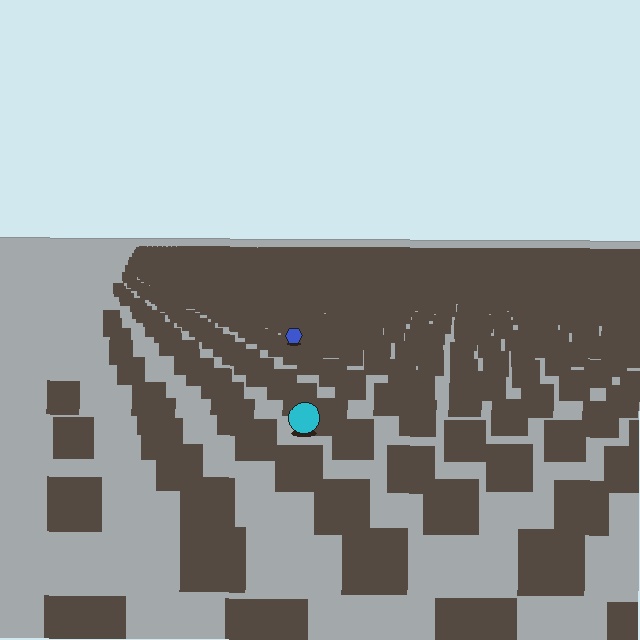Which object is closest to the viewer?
The cyan circle is closest. The texture marks near it are larger and more spread out.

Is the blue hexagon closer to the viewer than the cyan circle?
No. The cyan circle is closer — you can tell from the texture gradient: the ground texture is coarser near it.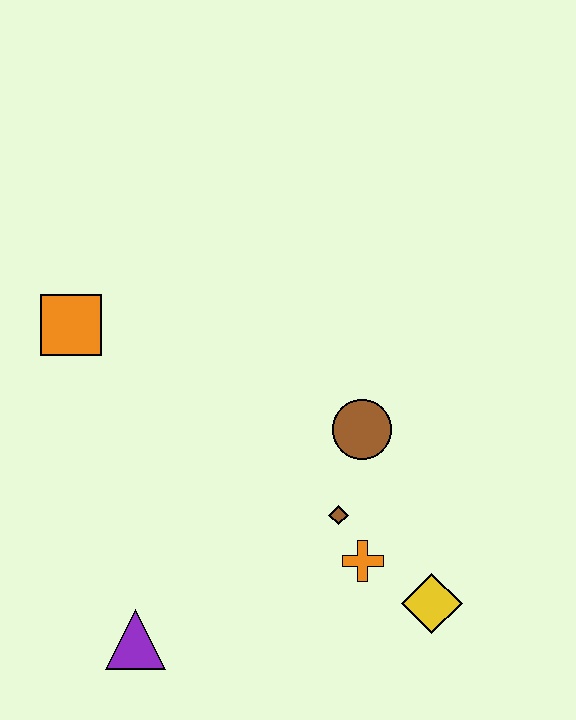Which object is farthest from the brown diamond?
The orange square is farthest from the brown diamond.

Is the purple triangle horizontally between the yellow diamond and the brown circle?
No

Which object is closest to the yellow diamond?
The orange cross is closest to the yellow diamond.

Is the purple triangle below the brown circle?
Yes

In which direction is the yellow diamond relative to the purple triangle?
The yellow diamond is to the right of the purple triangle.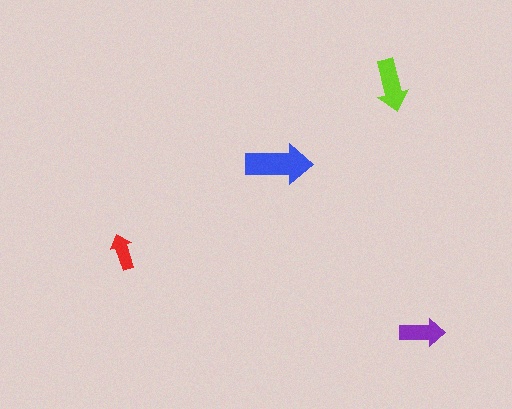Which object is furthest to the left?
The red arrow is leftmost.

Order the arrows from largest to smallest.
the blue one, the lime one, the purple one, the red one.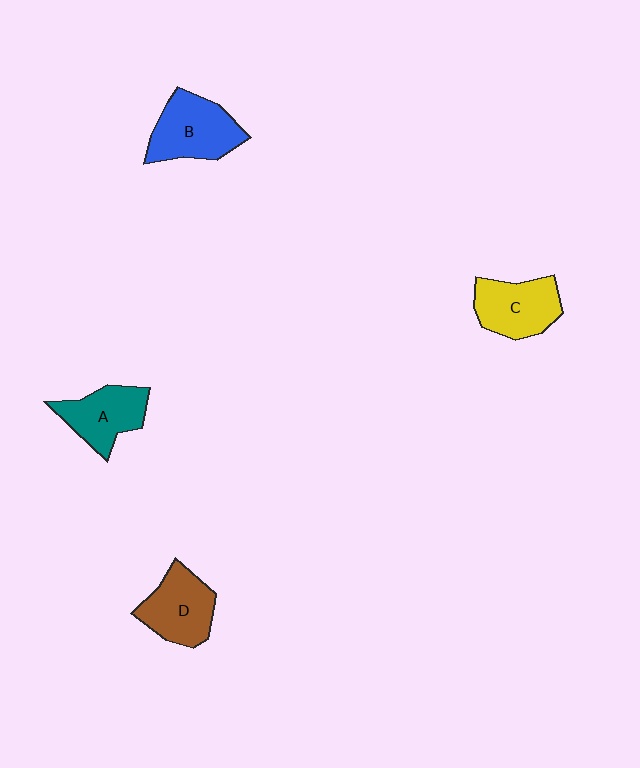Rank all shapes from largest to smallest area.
From largest to smallest: B (blue), C (yellow), D (brown), A (teal).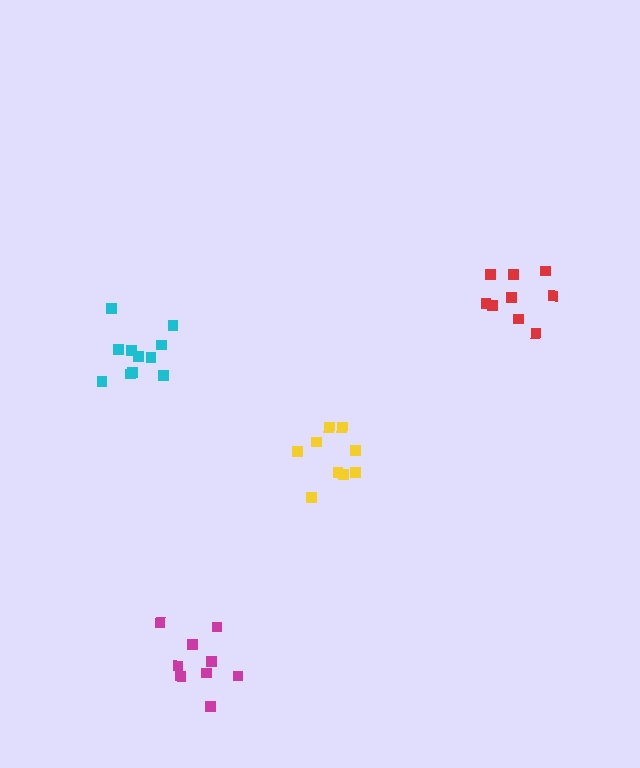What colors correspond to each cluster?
The clusters are colored: red, yellow, magenta, cyan.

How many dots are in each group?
Group 1: 9 dots, Group 2: 9 dots, Group 3: 9 dots, Group 4: 11 dots (38 total).